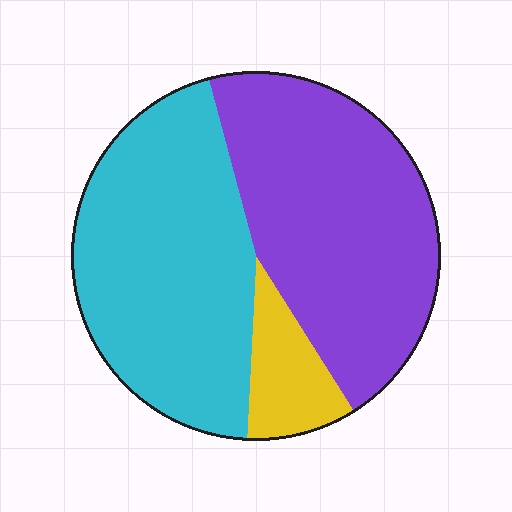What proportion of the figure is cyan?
Cyan covers about 45% of the figure.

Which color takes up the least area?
Yellow, at roughly 10%.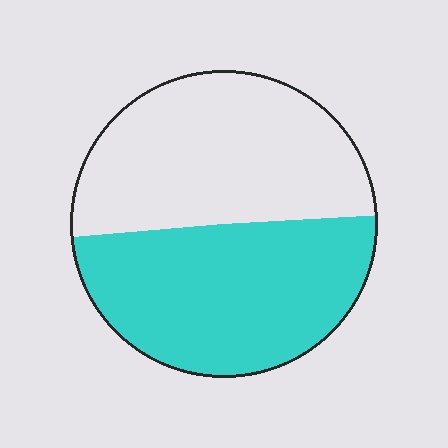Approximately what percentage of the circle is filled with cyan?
Approximately 50%.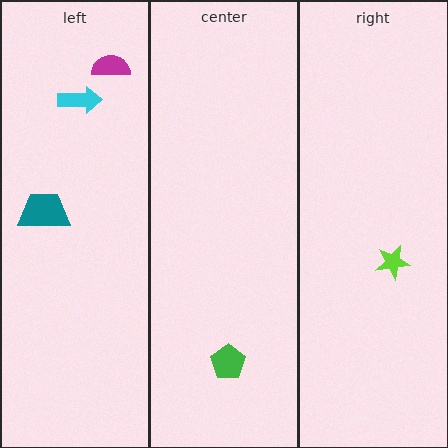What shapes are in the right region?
The lime star.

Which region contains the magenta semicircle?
The left region.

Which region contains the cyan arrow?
The left region.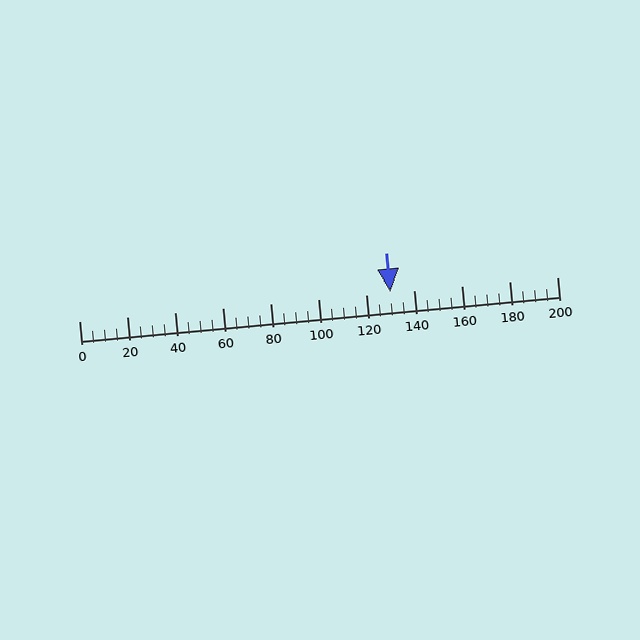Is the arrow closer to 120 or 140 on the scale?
The arrow is closer to 140.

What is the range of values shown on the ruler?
The ruler shows values from 0 to 200.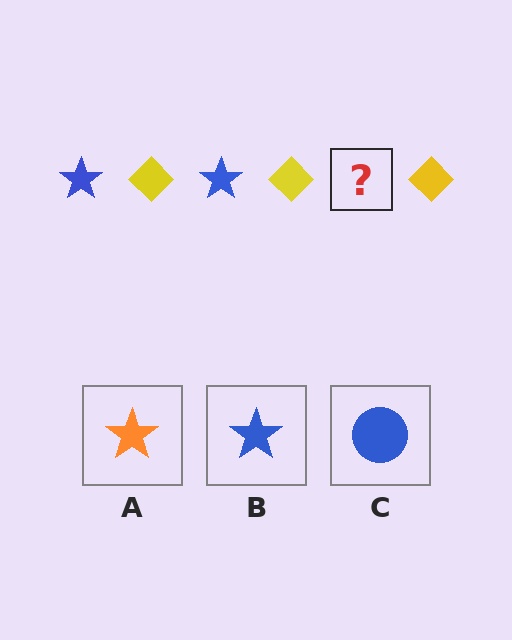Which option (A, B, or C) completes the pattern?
B.